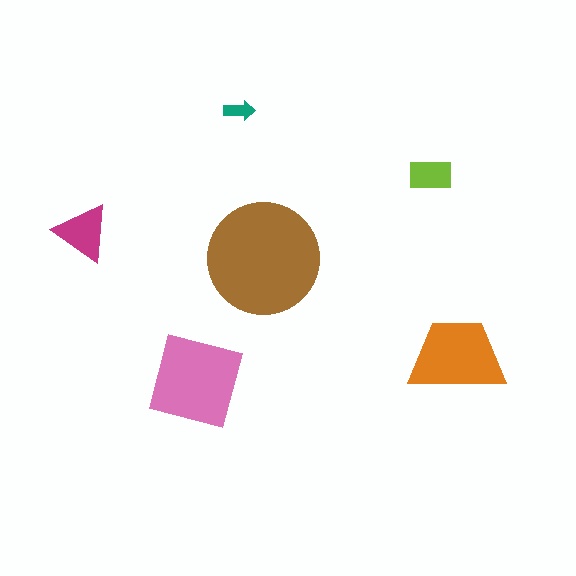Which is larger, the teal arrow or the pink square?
The pink square.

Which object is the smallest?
The teal arrow.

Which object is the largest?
The brown circle.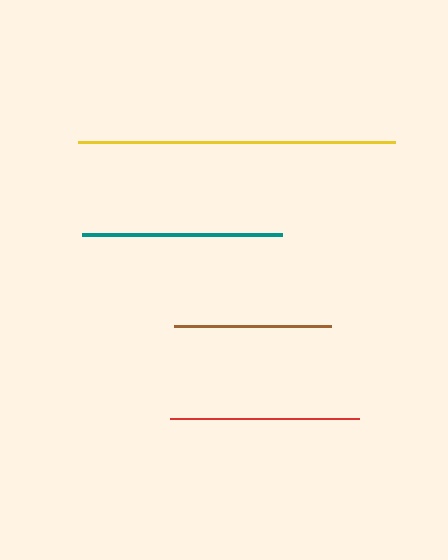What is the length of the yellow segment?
The yellow segment is approximately 318 pixels long.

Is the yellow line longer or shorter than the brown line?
The yellow line is longer than the brown line.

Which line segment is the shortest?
The brown line is the shortest at approximately 157 pixels.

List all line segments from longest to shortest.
From longest to shortest: yellow, teal, red, brown.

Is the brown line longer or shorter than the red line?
The red line is longer than the brown line.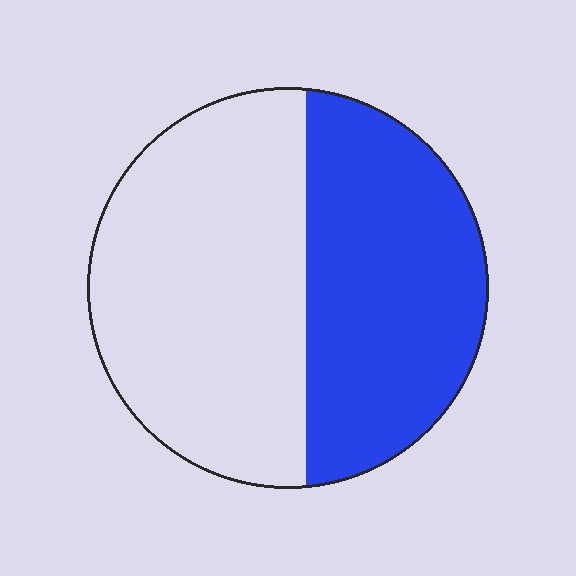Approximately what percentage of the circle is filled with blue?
Approximately 45%.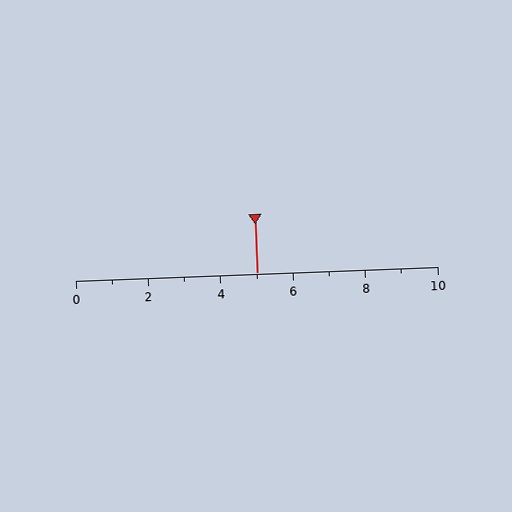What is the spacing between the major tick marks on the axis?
The major ticks are spaced 2 apart.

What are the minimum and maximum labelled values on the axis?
The axis runs from 0 to 10.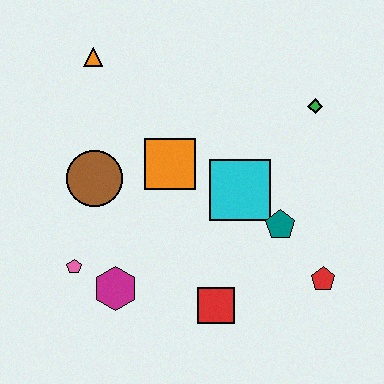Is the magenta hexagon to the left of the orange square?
Yes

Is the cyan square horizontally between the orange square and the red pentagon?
Yes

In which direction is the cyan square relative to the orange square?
The cyan square is to the right of the orange square.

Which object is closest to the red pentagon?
The teal pentagon is closest to the red pentagon.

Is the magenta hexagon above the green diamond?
No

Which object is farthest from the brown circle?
The red pentagon is farthest from the brown circle.